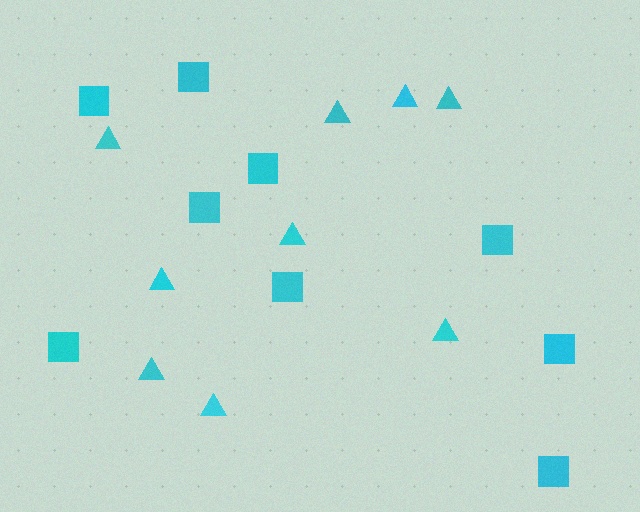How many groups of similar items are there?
There are 2 groups: one group of squares (9) and one group of triangles (9).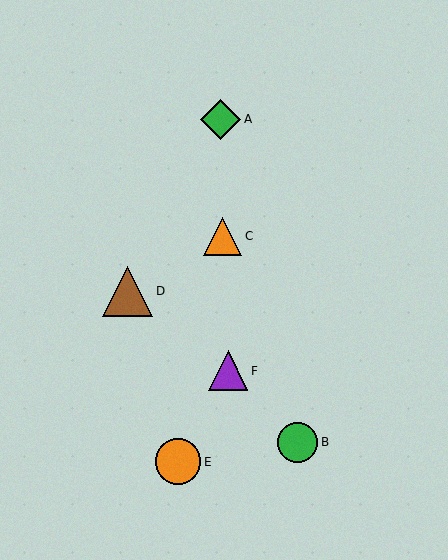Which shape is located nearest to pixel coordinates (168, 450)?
The orange circle (labeled E) at (178, 462) is nearest to that location.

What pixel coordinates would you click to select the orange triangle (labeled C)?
Click at (223, 236) to select the orange triangle C.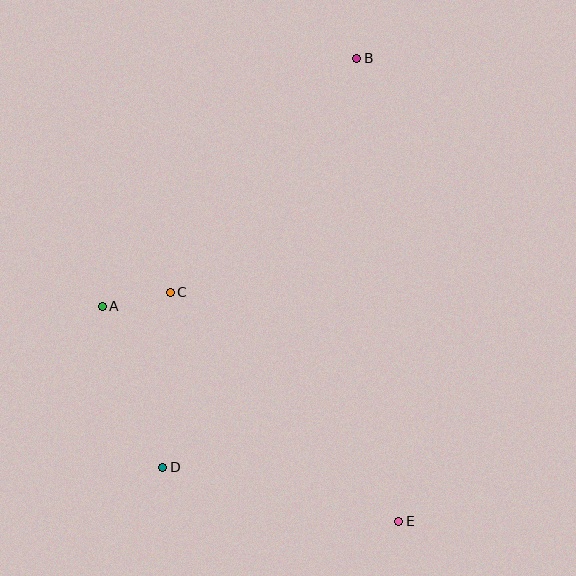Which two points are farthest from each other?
Points B and E are farthest from each other.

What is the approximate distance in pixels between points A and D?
The distance between A and D is approximately 172 pixels.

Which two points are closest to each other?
Points A and C are closest to each other.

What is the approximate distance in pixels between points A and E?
The distance between A and E is approximately 366 pixels.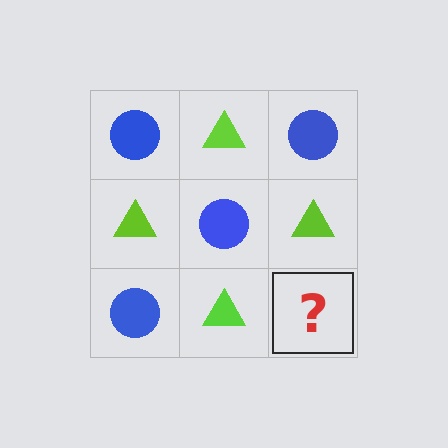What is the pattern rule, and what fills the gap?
The rule is that it alternates blue circle and lime triangle in a checkerboard pattern. The gap should be filled with a blue circle.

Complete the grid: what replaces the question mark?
The question mark should be replaced with a blue circle.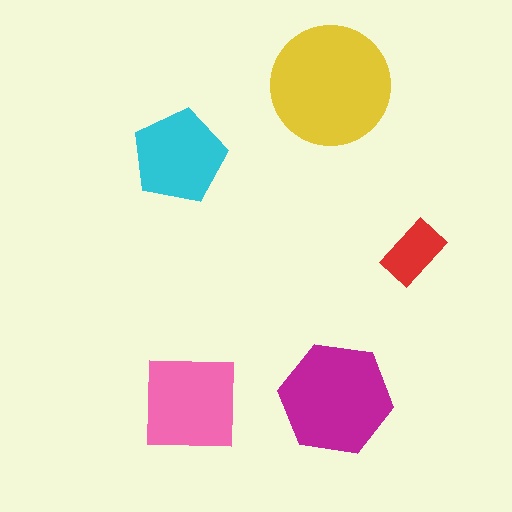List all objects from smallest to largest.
The red rectangle, the cyan pentagon, the pink square, the magenta hexagon, the yellow circle.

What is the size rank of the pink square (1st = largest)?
3rd.